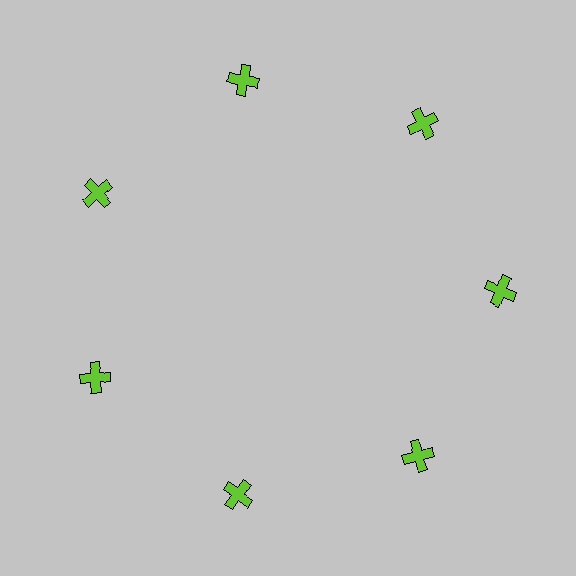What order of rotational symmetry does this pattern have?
This pattern has 7-fold rotational symmetry.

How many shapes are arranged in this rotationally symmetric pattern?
There are 7 shapes, arranged in 7 groups of 1.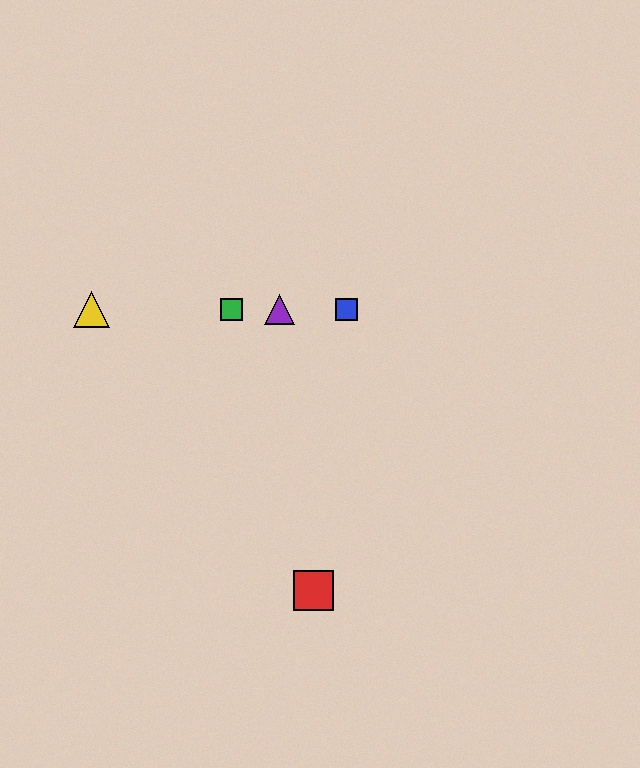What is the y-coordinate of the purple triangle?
The purple triangle is at y≈310.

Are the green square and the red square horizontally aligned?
No, the green square is at y≈310 and the red square is at y≈591.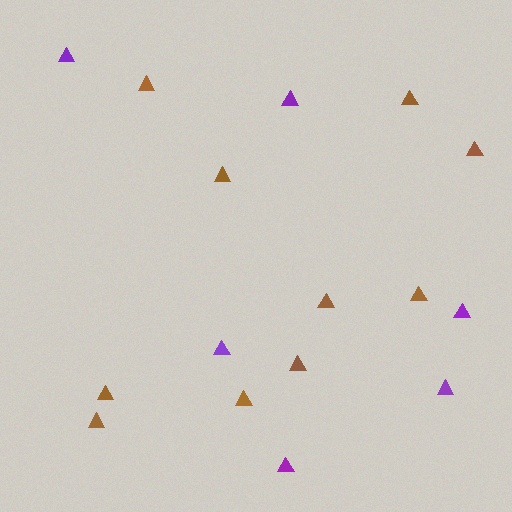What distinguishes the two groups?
There are 2 groups: one group of purple triangles (6) and one group of brown triangles (10).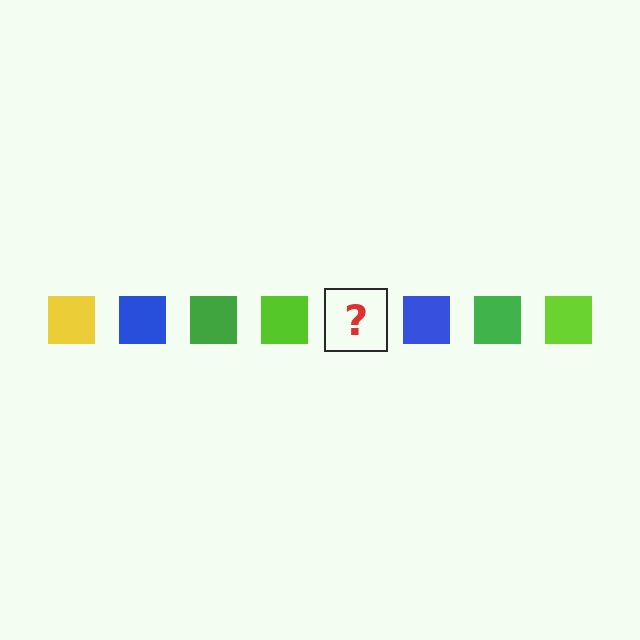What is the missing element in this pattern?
The missing element is a yellow square.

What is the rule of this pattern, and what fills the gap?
The rule is that the pattern cycles through yellow, blue, green, lime squares. The gap should be filled with a yellow square.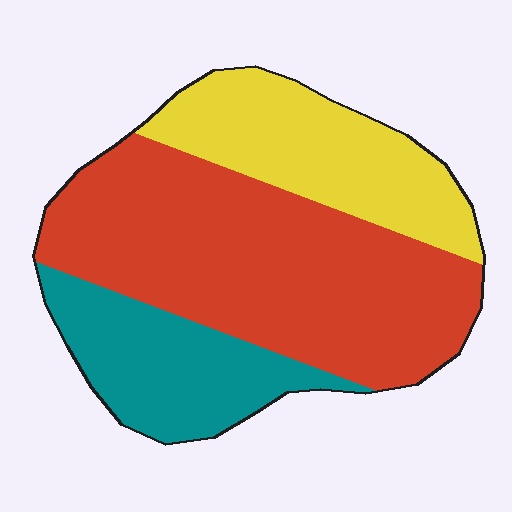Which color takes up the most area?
Red, at roughly 55%.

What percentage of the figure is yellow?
Yellow covers around 25% of the figure.